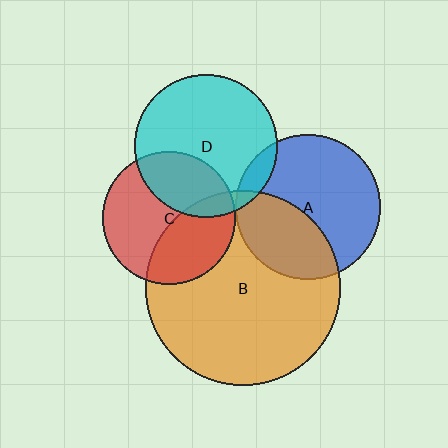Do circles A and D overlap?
Yes.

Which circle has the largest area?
Circle B (orange).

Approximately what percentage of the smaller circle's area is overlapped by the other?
Approximately 10%.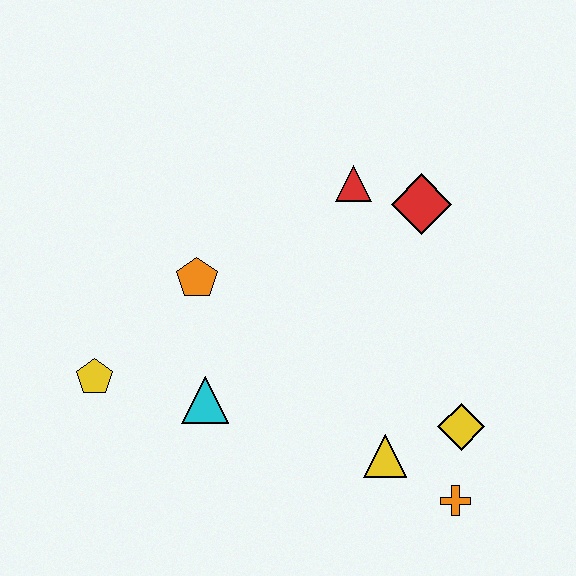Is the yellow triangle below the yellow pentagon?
Yes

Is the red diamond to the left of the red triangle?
No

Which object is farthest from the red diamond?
The yellow pentagon is farthest from the red diamond.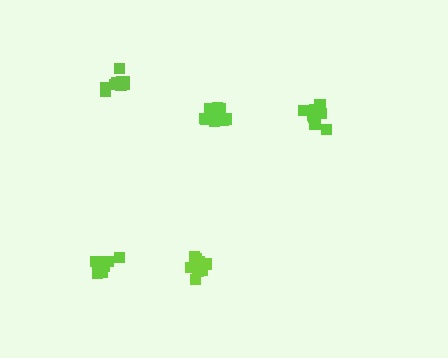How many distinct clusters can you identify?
There are 5 distinct clusters.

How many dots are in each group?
Group 1: 9 dots, Group 2: 11 dots, Group 3: 10 dots, Group 4: 9 dots, Group 5: 9 dots (48 total).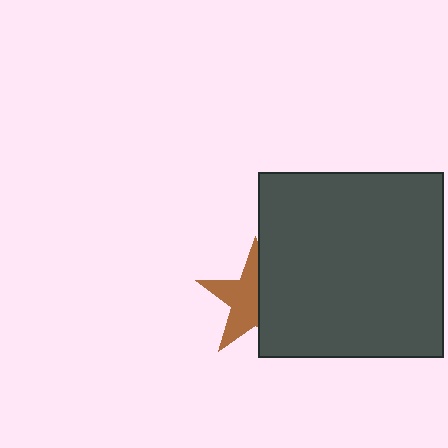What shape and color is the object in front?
The object in front is a dark gray square.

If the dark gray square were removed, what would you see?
You would see the complete brown star.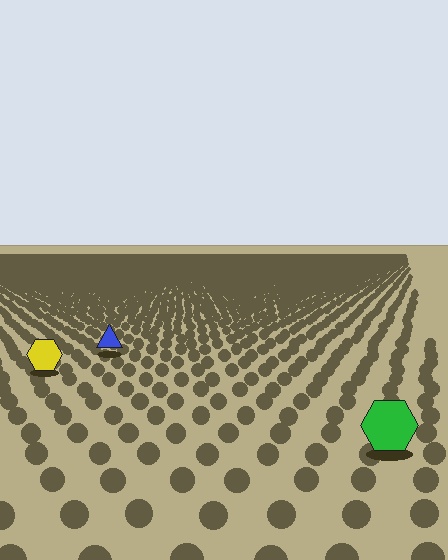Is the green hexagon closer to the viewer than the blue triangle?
Yes. The green hexagon is closer — you can tell from the texture gradient: the ground texture is coarser near it.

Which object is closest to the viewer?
The green hexagon is closest. The texture marks near it are larger and more spread out.